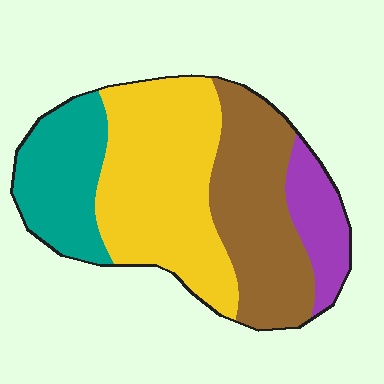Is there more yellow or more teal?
Yellow.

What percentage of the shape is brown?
Brown takes up about one third (1/3) of the shape.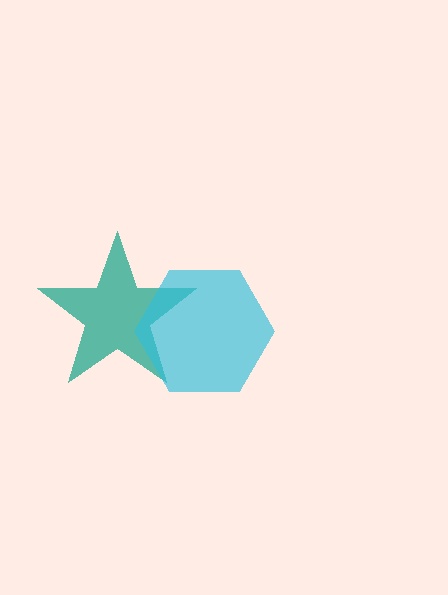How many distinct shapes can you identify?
There are 2 distinct shapes: a teal star, a cyan hexagon.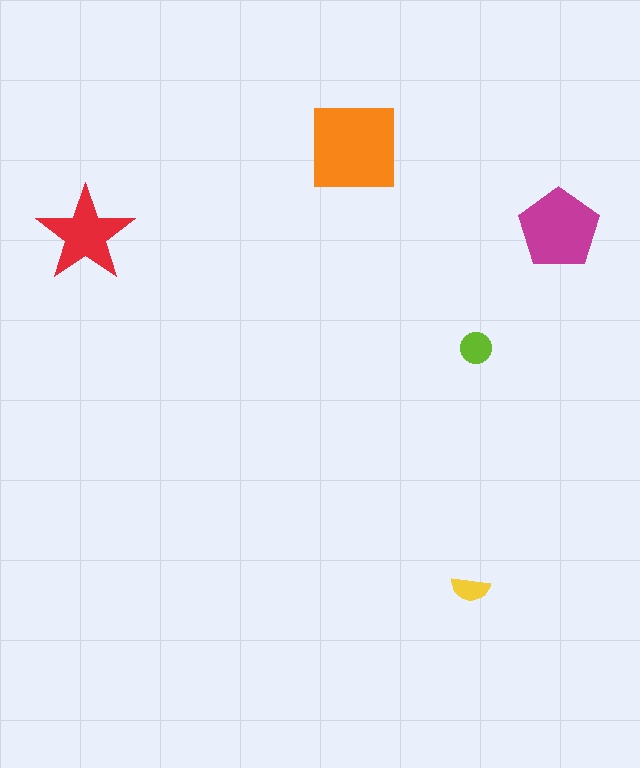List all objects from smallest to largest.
The yellow semicircle, the lime circle, the red star, the magenta pentagon, the orange square.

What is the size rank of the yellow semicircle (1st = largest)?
5th.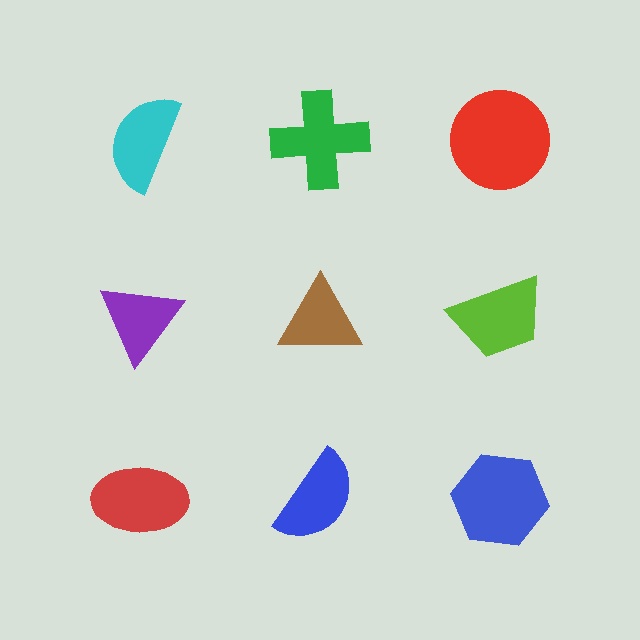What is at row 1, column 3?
A red circle.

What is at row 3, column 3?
A blue hexagon.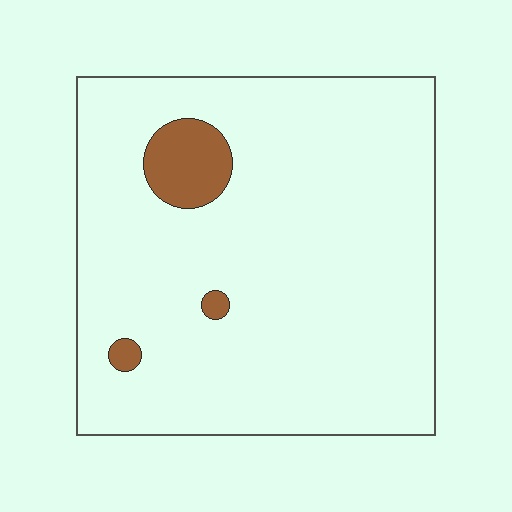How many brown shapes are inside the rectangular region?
3.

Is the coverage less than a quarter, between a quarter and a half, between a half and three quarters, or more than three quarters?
Less than a quarter.